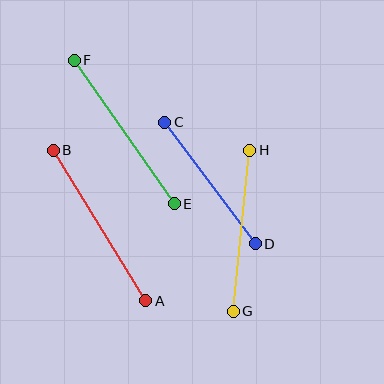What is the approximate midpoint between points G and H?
The midpoint is at approximately (241, 231) pixels.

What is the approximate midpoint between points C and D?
The midpoint is at approximately (210, 183) pixels.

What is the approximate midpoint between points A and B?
The midpoint is at approximately (99, 226) pixels.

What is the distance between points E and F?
The distance is approximately 175 pixels.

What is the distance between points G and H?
The distance is approximately 162 pixels.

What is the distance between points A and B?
The distance is approximately 177 pixels.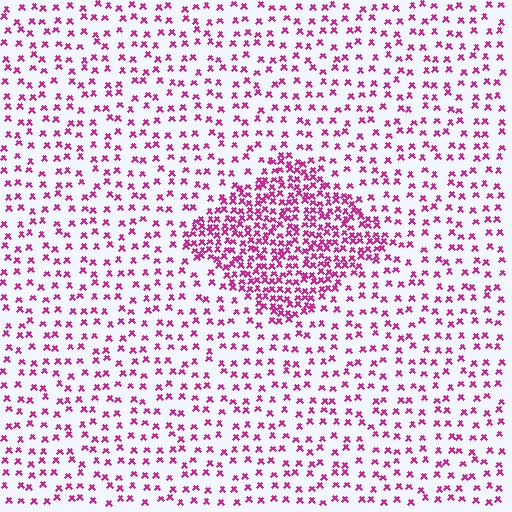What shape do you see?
I see a diamond.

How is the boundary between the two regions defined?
The boundary is defined by a change in element density (approximately 2.6x ratio). All elements are the same color, size, and shape.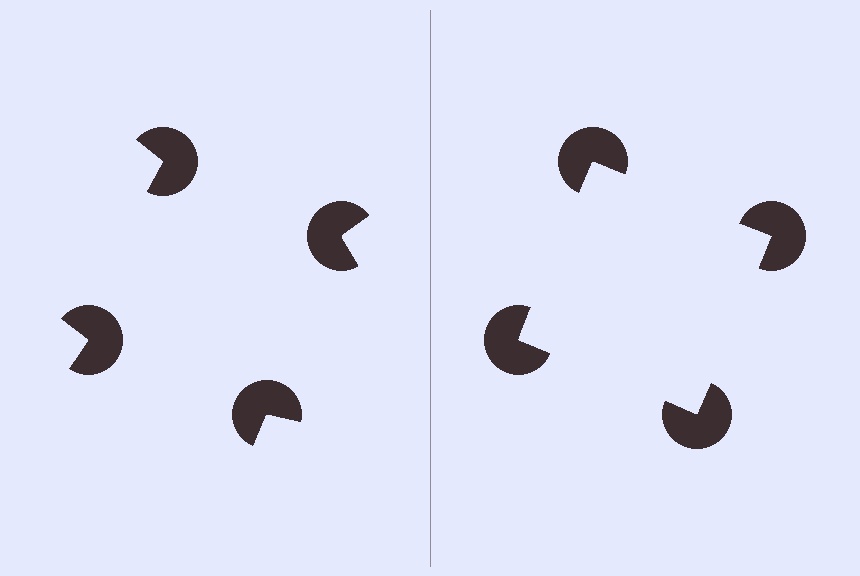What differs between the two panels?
The pac-man discs are positioned identically on both sides; only the wedge orientations differ. On the right they align to a square; on the left they are misaligned.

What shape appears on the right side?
An illusory square.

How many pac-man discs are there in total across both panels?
8 — 4 on each side.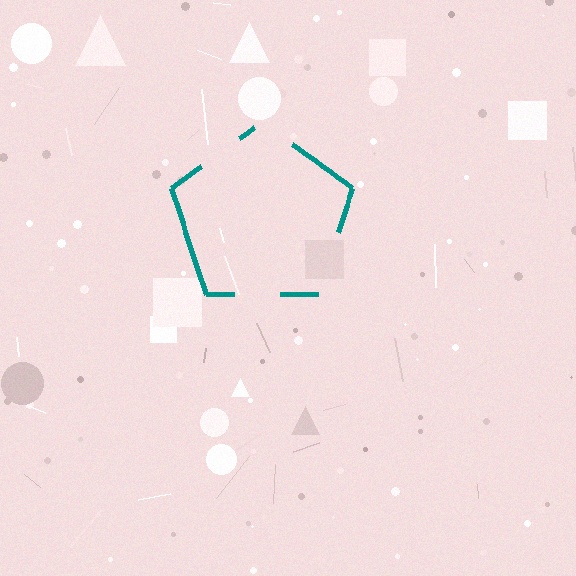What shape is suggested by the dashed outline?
The dashed outline suggests a pentagon.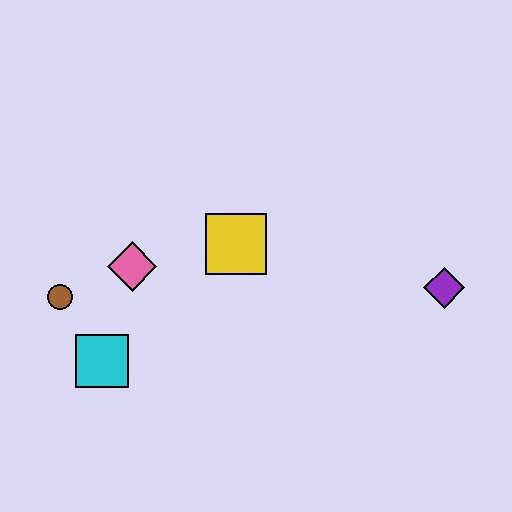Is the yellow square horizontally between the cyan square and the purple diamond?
Yes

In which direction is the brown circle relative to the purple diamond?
The brown circle is to the left of the purple diamond.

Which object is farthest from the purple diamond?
The brown circle is farthest from the purple diamond.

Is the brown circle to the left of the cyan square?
Yes